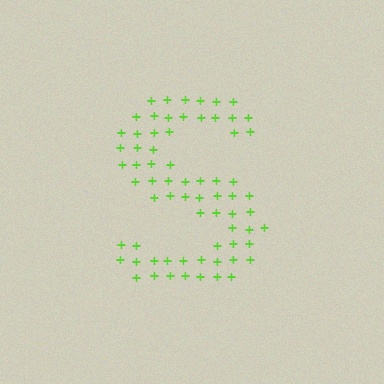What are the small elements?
The small elements are plus signs.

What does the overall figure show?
The overall figure shows the letter S.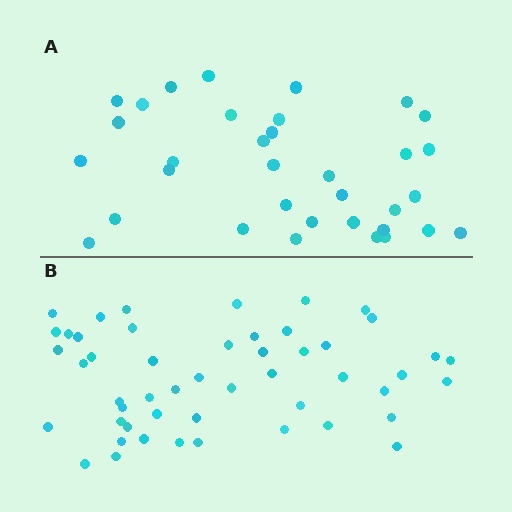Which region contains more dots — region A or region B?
Region B (the bottom region) has more dots.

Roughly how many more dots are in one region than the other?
Region B has approximately 15 more dots than region A.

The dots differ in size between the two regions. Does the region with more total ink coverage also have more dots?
No. Region A has more total ink coverage because its dots are larger, but region B actually contains more individual dots. Total area can be misleading — the number of items is what matters here.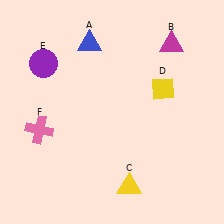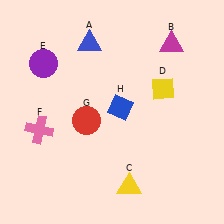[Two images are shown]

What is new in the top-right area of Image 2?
A blue diamond (H) was added in the top-right area of Image 2.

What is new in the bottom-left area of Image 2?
A red circle (G) was added in the bottom-left area of Image 2.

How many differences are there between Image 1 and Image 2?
There are 2 differences between the two images.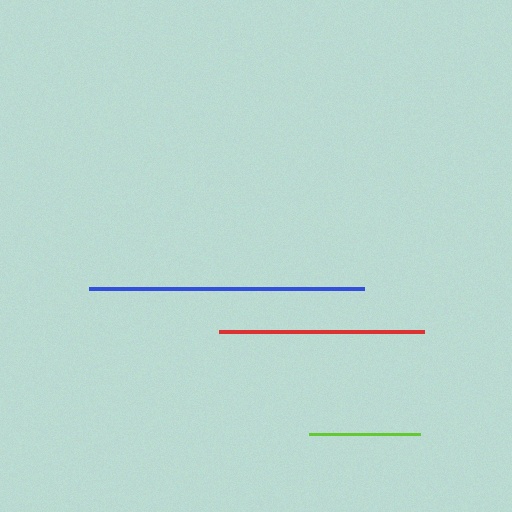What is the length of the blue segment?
The blue segment is approximately 275 pixels long.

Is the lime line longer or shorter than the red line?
The red line is longer than the lime line.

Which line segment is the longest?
The blue line is the longest at approximately 275 pixels.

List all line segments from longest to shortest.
From longest to shortest: blue, red, lime.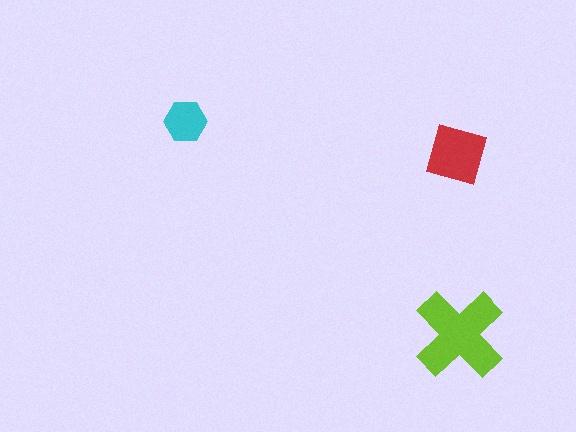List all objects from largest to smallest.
The lime cross, the red square, the cyan hexagon.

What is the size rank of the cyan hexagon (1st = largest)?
3rd.